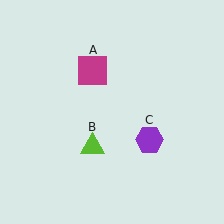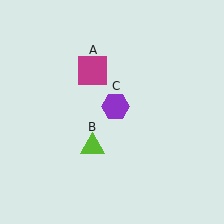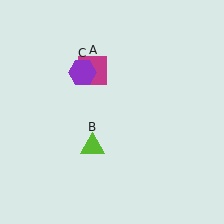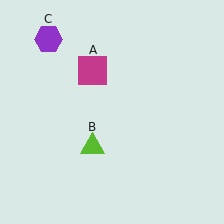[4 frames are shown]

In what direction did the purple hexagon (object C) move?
The purple hexagon (object C) moved up and to the left.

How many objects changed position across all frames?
1 object changed position: purple hexagon (object C).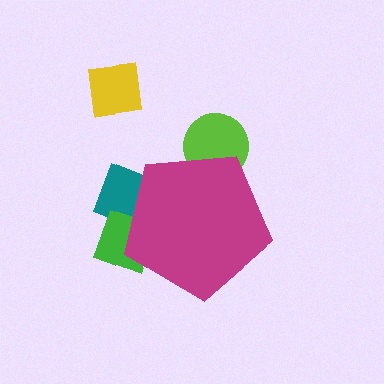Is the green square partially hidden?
Yes, the green square is partially hidden behind the magenta pentagon.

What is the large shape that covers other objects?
A magenta pentagon.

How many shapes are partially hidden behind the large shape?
3 shapes are partially hidden.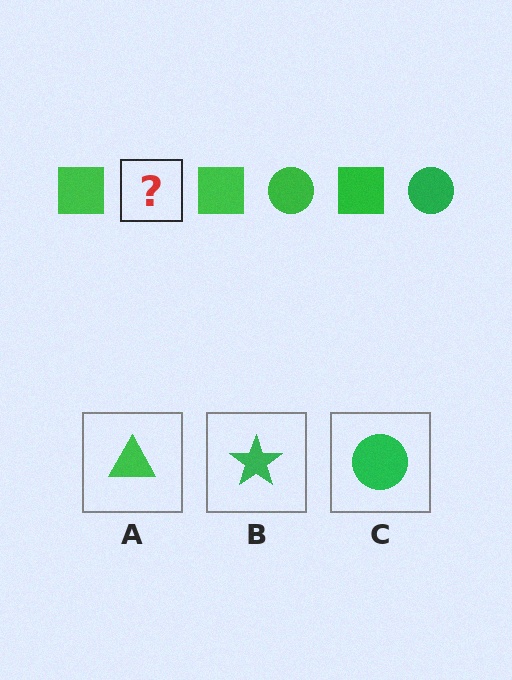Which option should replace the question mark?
Option C.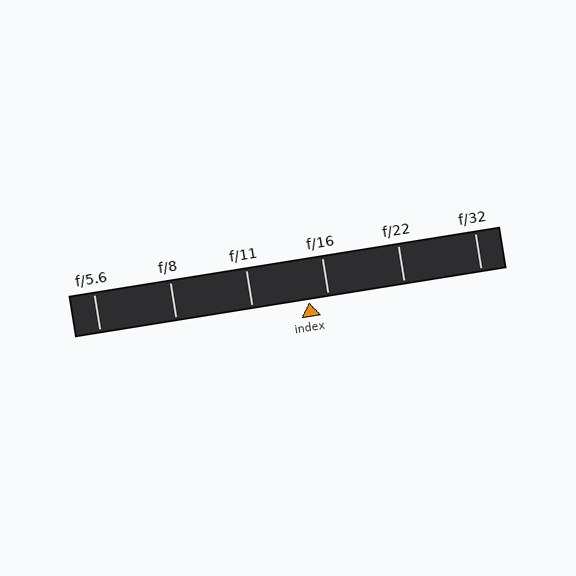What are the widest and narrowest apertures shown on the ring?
The widest aperture shown is f/5.6 and the narrowest is f/32.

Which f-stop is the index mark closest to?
The index mark is closest to f/16.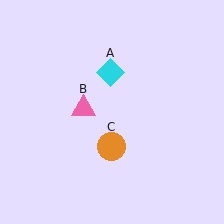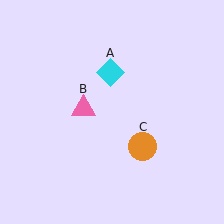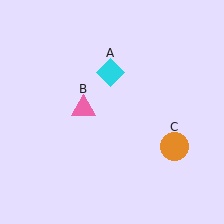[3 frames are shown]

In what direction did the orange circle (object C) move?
The orange circle (object C) moved right.